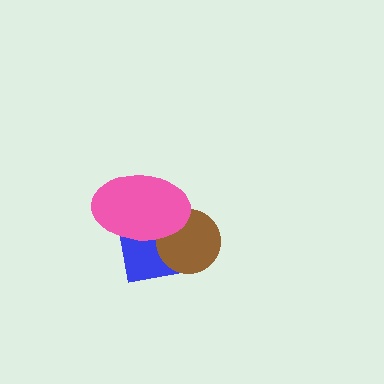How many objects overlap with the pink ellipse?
2 objects overlap with the pink ellipse.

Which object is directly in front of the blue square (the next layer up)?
The brown circle is directly in front of the blue square.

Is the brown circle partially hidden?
Yes, it is partially covered by another shape.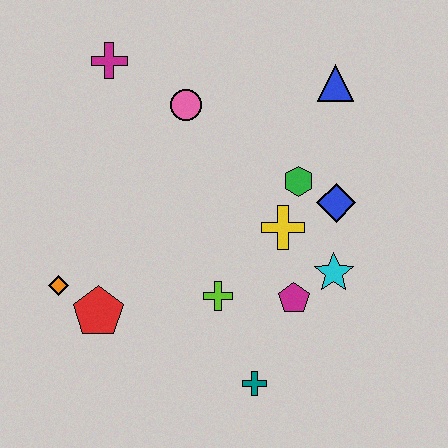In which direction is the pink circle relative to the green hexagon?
The pink circle is to the left of the green hexagon.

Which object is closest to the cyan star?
The magenta pentagon is closest to the cyan star.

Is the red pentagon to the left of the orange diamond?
No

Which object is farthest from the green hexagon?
The orange diamond is farthest from the green hexagon.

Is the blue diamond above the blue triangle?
No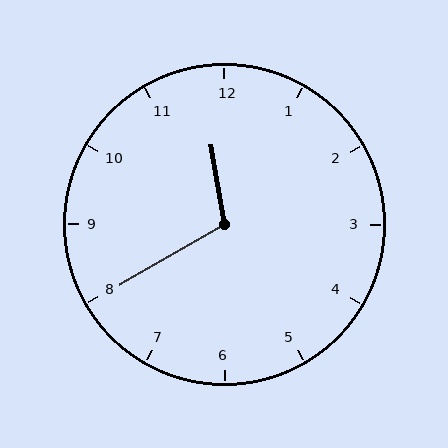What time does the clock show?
11:40.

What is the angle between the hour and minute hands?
Approximately 110 degrees.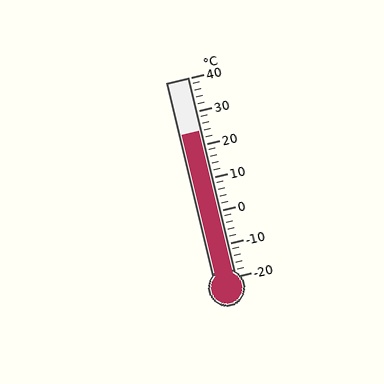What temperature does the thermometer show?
The thermometer shows approximately 24°C.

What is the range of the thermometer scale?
The thermometer scale ranges from -20°C to 40°C.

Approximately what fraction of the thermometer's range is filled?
The thermometer is filled to approximately 75% of its range.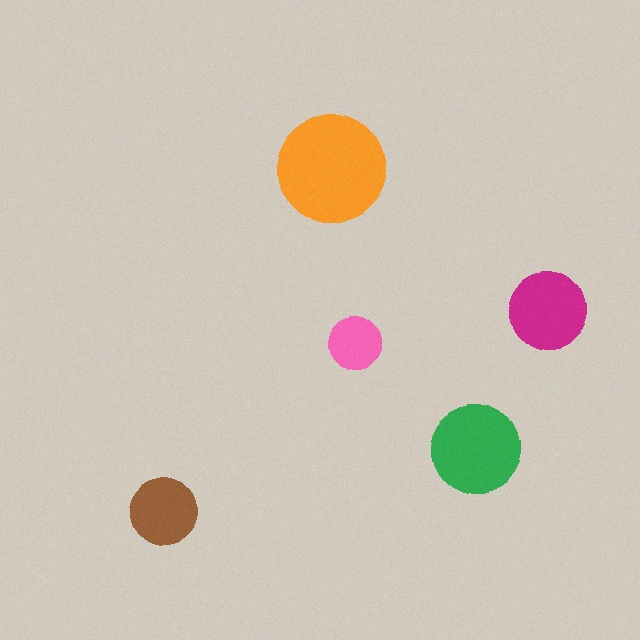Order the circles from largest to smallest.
the orange one, the green one, the magenta one, the brown one, the pink one.